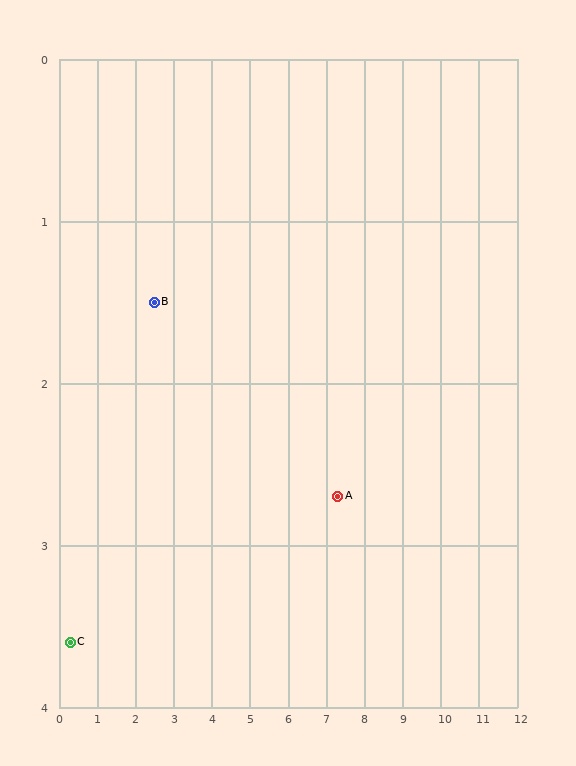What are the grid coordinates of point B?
Point B is at approximately (2.5, 1.5).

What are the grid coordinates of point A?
Point A is at approximately (7.3, 2.7).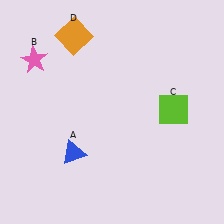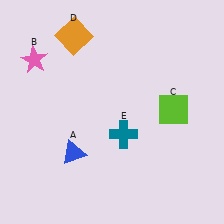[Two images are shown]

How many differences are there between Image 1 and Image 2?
There is 1 difference between the two images.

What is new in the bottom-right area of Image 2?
A teal cross (E) was added in the bottom-right area of Image 2.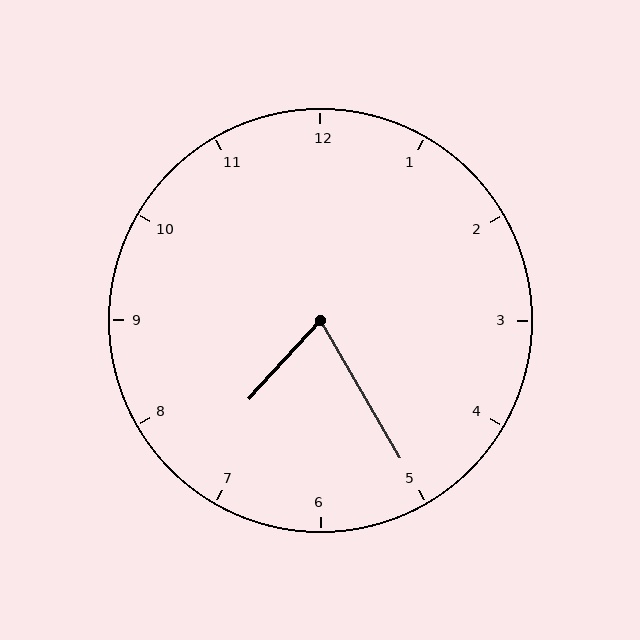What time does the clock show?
7:25.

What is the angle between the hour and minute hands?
Approximately 72 degrees.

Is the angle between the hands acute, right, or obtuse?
It is acute.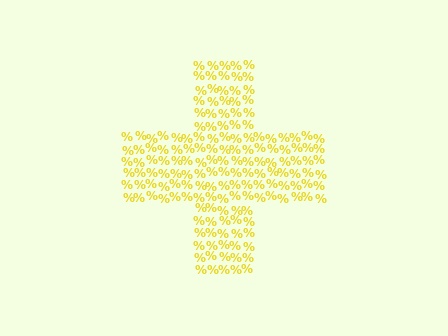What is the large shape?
The large shape is a cross.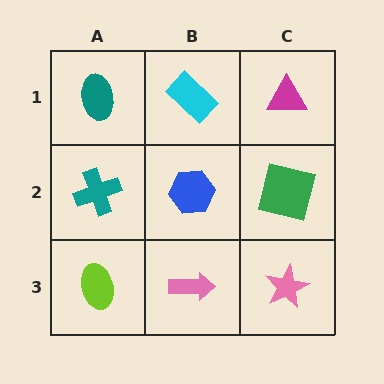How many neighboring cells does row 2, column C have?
3.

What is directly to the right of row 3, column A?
A pink arrow.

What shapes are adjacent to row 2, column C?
A magenta triangle (row 1, column C), a pink star (row 3, column C), a blue hexagon (row 2, column B).